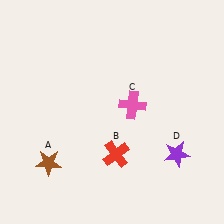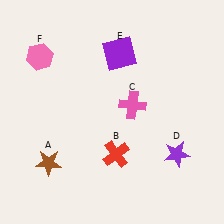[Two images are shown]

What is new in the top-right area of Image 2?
A purple square (E) was added in the top-right area of Image 2.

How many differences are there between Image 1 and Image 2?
There are 2 differences between the two images.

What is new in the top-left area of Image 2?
A pink hexagon (F) was added in the top-left area of Image 2.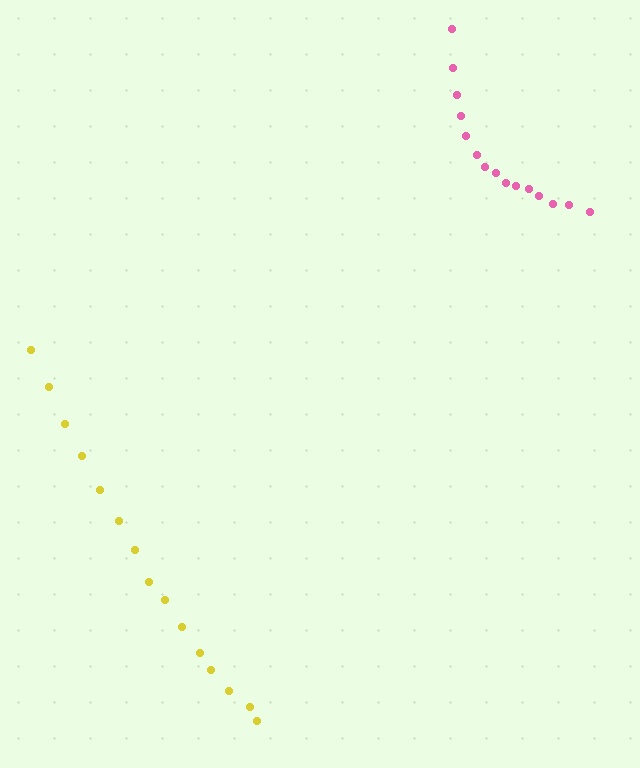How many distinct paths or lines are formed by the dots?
There are 2 distinct paths.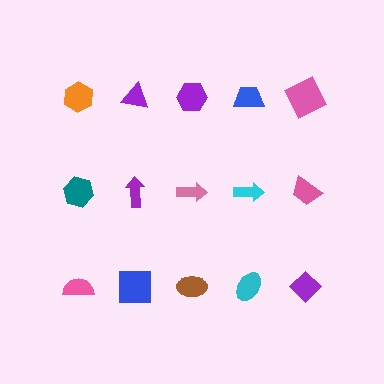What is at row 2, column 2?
A purple arrow.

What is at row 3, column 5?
A purple diamond.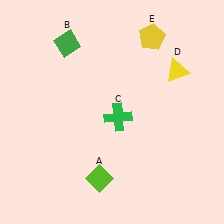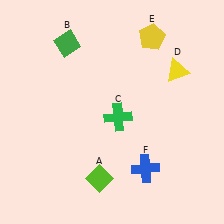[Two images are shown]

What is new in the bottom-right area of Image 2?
A blue cross (F) was added in the bottom-right area of Image 2.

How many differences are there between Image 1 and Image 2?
There is 1 difference between the two images.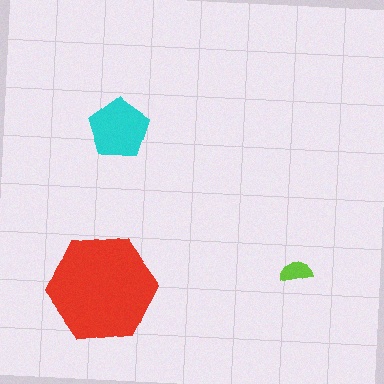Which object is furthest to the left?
The red hexagon is leftmost.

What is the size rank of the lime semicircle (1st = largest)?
3rd.